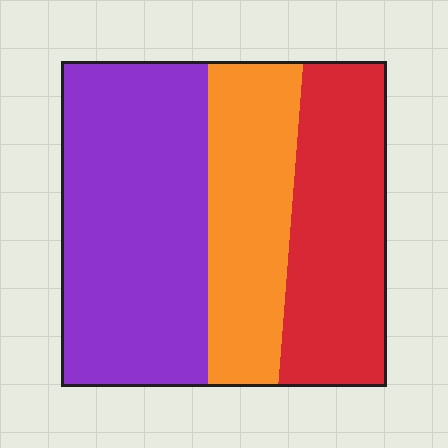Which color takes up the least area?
Orange, at roughly 25%.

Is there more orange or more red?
Red.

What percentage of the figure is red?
Red covers around 30% of the figure.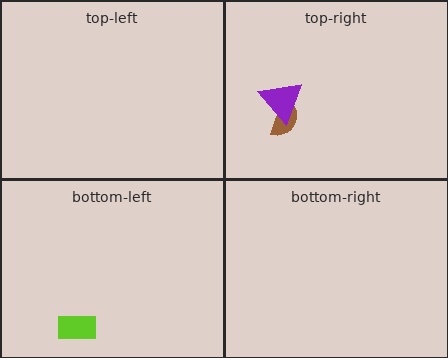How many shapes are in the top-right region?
2.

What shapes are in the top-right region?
The brown semicircle, the purple triangle.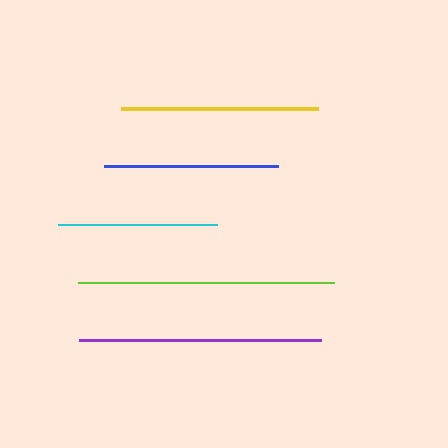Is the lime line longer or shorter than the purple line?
The lime line is longer than the purple line.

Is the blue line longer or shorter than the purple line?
The purple line is longer than the blue line.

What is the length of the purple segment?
The purple segment is approximately 242 pixels long.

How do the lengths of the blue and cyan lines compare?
The blue and cyan lines are approximately the same length.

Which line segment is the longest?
The lime line is the longest at approximately 256 pixels.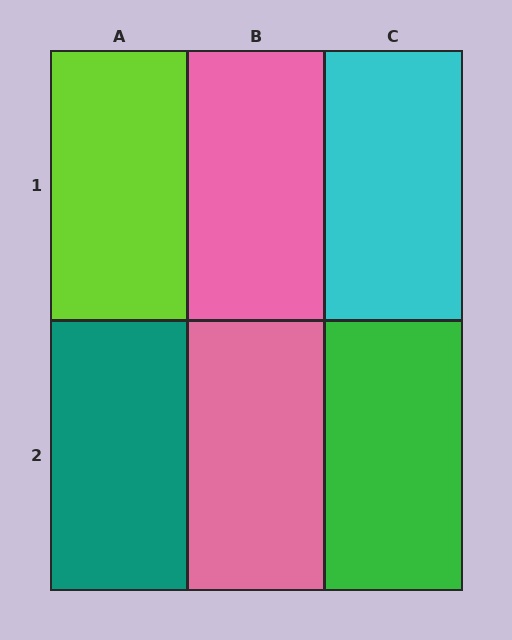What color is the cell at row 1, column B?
Pink.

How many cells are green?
1 cell is green.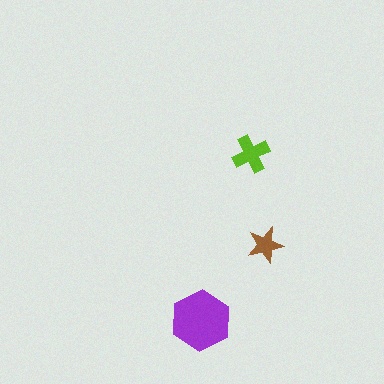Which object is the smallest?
The brown star.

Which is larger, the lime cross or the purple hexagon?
The purple hexagon.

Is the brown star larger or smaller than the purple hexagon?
Smaller.